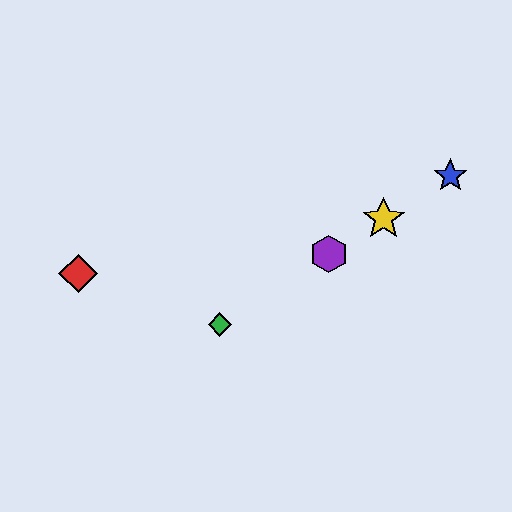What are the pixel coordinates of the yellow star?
The yellow star is at (384, 219).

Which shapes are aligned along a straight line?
The blue star, the green diamond, the yellow star, the purple hexagon are aligned along a straight line.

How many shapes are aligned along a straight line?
4 shapes (the blue star, the green diamond, the yellow star, the purple hexagon) are aligned along a straight line.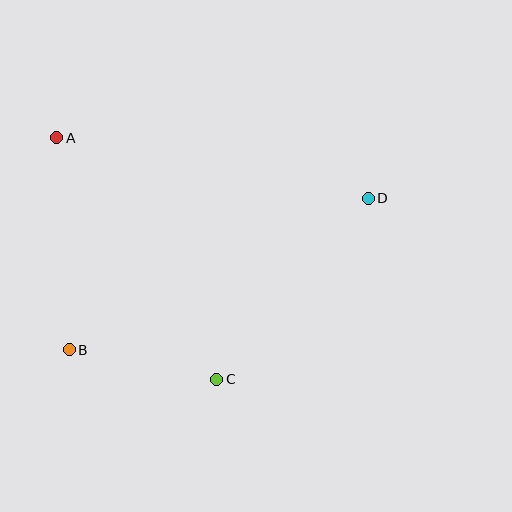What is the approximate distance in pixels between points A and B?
The distance between A and B is approximately 213 pixels.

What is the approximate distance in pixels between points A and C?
The distance between A and C is approximately 289 pixels.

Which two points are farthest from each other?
Points B and D are farthest from each other.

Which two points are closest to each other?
Points B and C are closest to each other.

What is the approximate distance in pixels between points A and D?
The distance between A and D is approximately 317 pixels.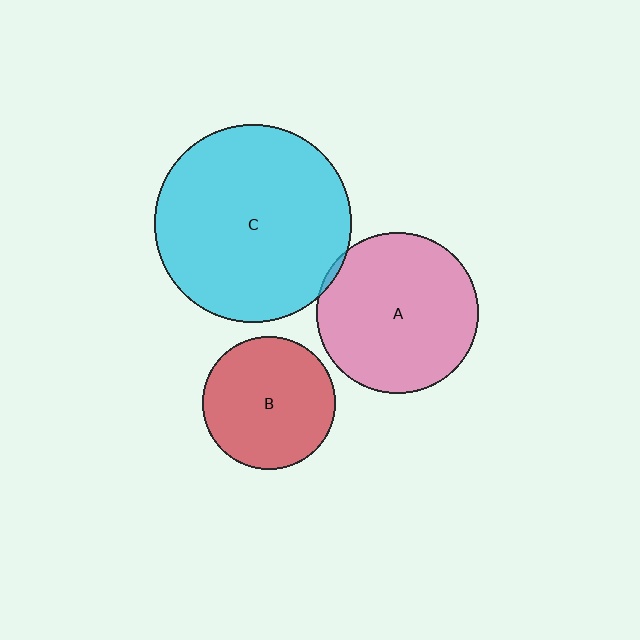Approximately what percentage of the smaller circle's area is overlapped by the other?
Approximately 5%.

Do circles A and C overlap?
Yes.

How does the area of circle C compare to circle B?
Approximately 2.2 times.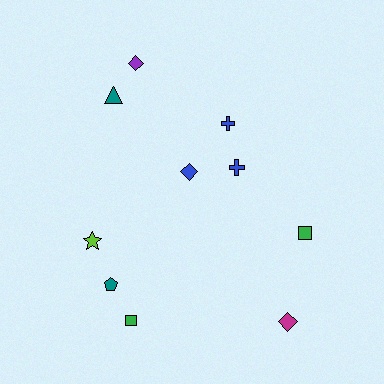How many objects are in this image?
There are 10 objects.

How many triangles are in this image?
There is 1 triangle.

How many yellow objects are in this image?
There are no yellow objects.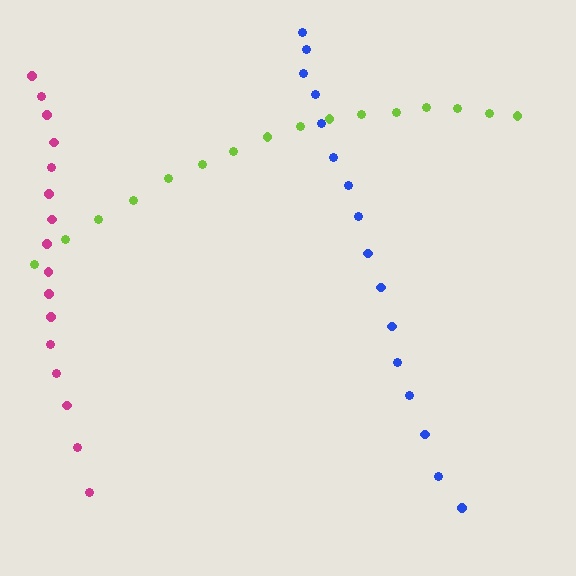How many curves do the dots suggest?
There are 3 distinct paths.